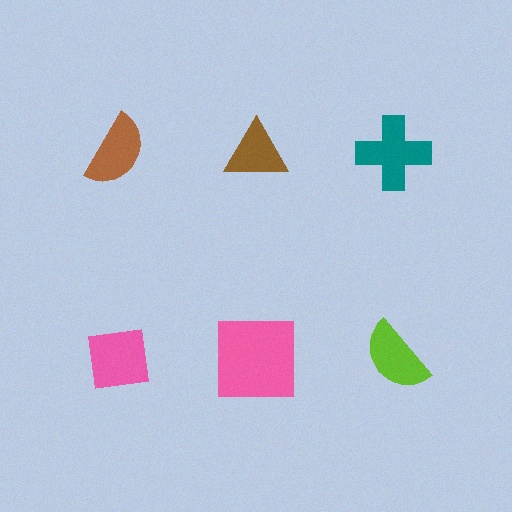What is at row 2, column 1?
A pink square.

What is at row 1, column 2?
A brown triangle.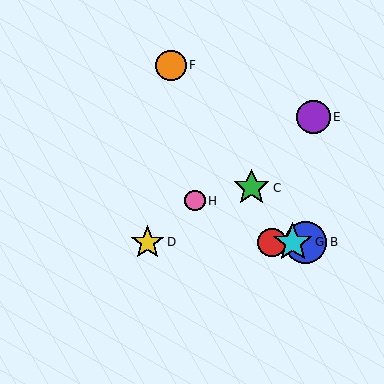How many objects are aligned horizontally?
4 objects (A, B, D, G) are aligned horizontally.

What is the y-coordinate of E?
Object E is at y≈117.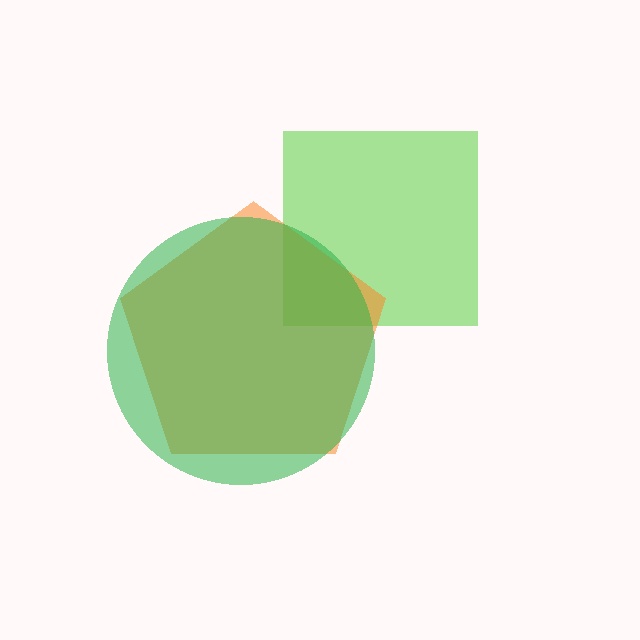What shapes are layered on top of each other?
The layered shapes are: a lime square, an orange pentagon, a green circle.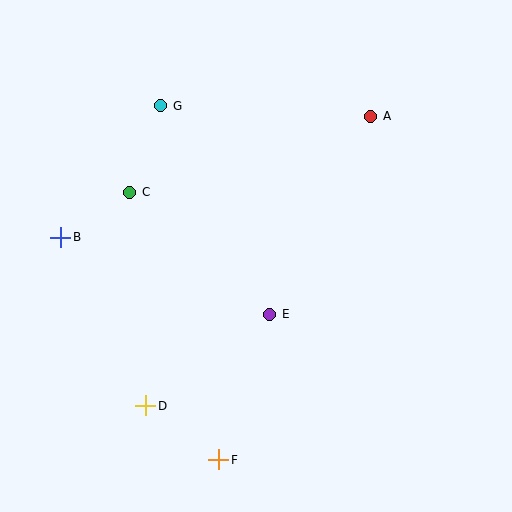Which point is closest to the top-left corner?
Point G is closest to the top-left corner.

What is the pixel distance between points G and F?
The distance between G and F is 358 pixels.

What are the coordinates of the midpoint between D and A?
The midpoint between D and A is at (258, 261).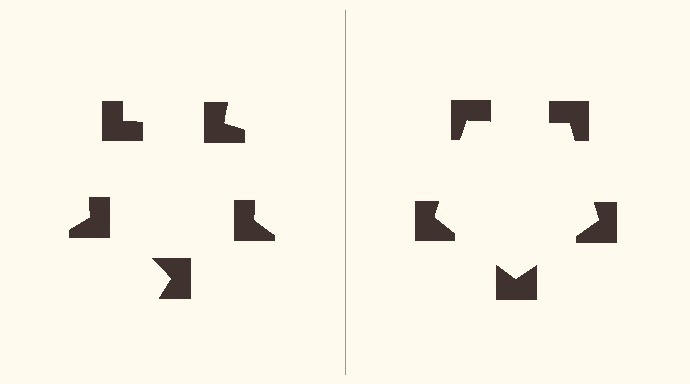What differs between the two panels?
The notched squares are positioned identically on both sides; only the wedge orientations differ. On the right they align to a pentagon; on the left they are misaligned.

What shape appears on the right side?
An illusory pentagon.